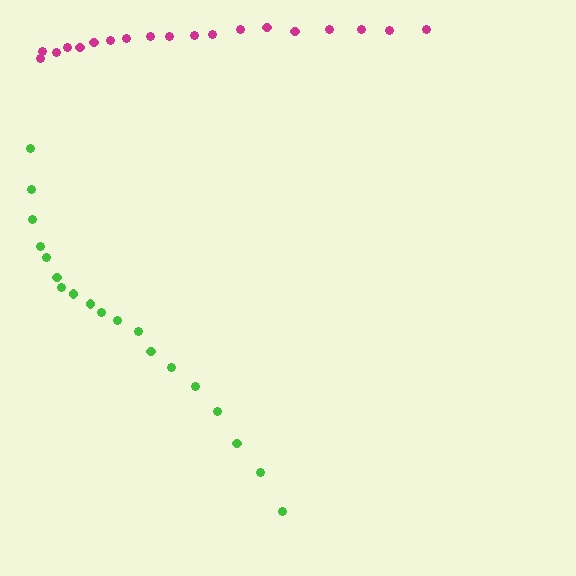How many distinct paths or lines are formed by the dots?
There are 2 distinct paths.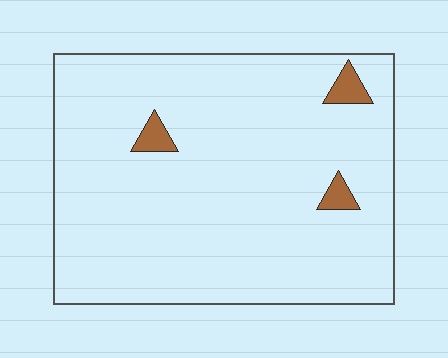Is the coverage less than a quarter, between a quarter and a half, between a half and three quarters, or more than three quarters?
Less than a quarter.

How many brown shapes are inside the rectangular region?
3.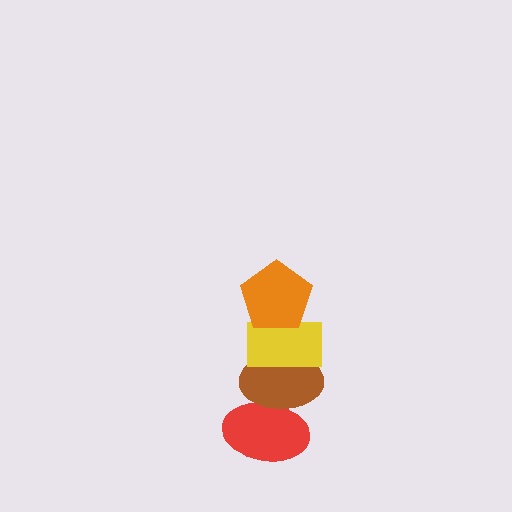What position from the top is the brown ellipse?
The brown ellipse is 3rd from the top.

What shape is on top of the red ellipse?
The brown ellipse is on top of the red ellipse.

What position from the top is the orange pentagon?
The orange pentagon is 1st from the top.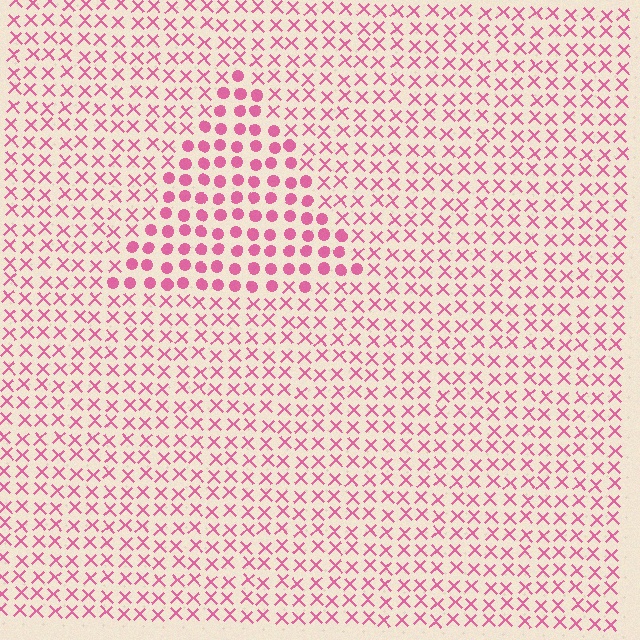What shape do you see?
I see a triangle.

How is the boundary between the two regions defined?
The boundary is defined by a change in element shape: circles inside vs. X marks outside. All elements share the same color and spacing.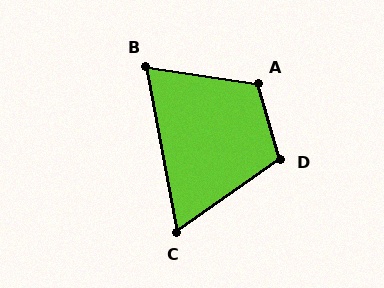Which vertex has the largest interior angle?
A, at approximately 114 degrees.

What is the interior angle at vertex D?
Approximately 109 degrees (obtuse).